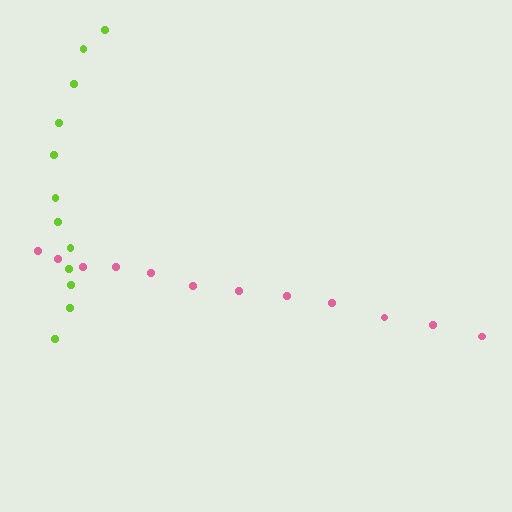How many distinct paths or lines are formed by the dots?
There are 2 distinct paths.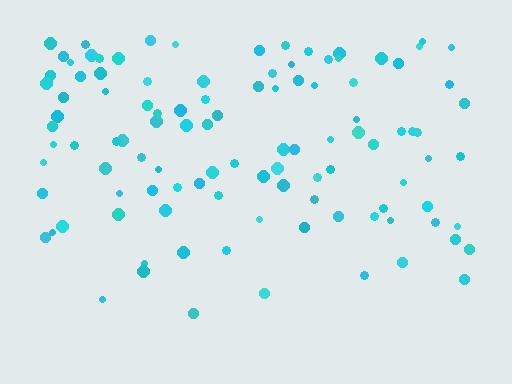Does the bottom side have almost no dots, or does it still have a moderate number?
Still a moderate number, just noticeably fewer than the top.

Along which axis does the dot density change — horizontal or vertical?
Vertical.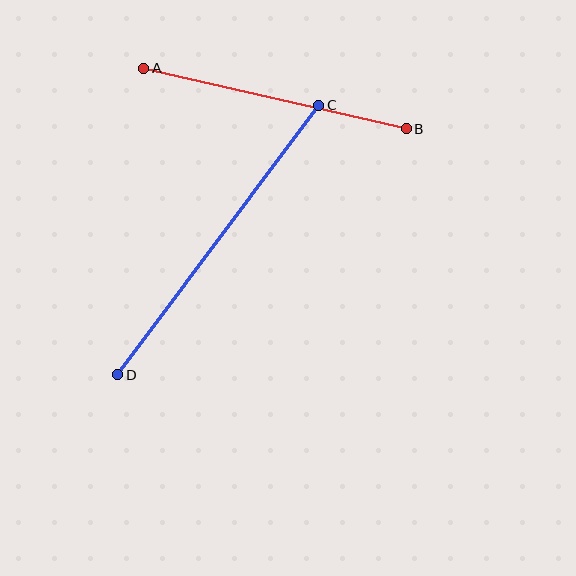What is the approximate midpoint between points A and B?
The midpoint is at approximately (275, 99) pixels.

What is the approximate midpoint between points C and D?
The midpoint is at approximately (218, 240) pixels.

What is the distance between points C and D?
The distance is approximately 336 pixels.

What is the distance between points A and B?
The distance is approximately 270 pixels.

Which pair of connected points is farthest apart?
Points C and D are farthest apart.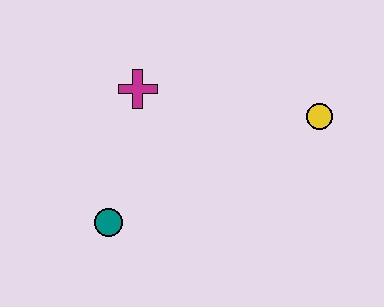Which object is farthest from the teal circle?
The yellow circle is farthest from the teal circle.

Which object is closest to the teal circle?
The magenta cross is closest to the teal circle.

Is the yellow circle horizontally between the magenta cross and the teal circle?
No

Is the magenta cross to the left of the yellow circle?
Yes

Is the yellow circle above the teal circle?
Yes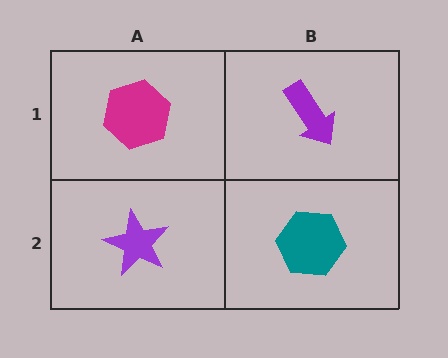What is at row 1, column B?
A purple arrow.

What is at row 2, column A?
A purple star.